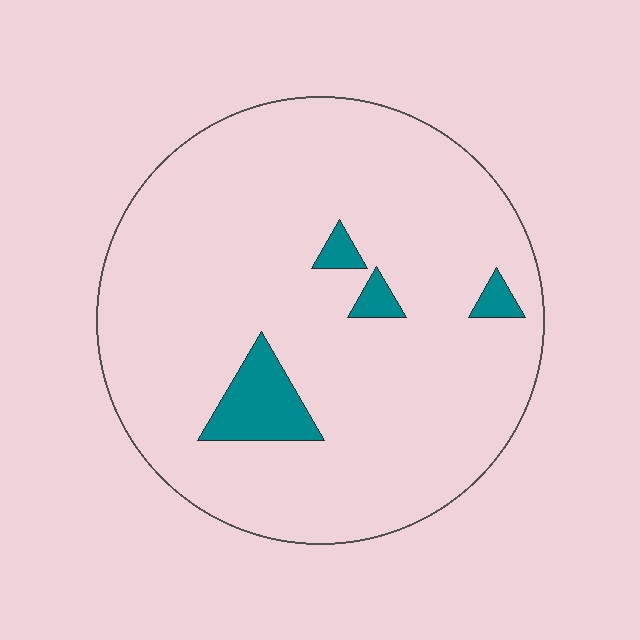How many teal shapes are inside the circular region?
4.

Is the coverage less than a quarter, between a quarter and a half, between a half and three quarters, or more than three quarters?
Less than a quarter.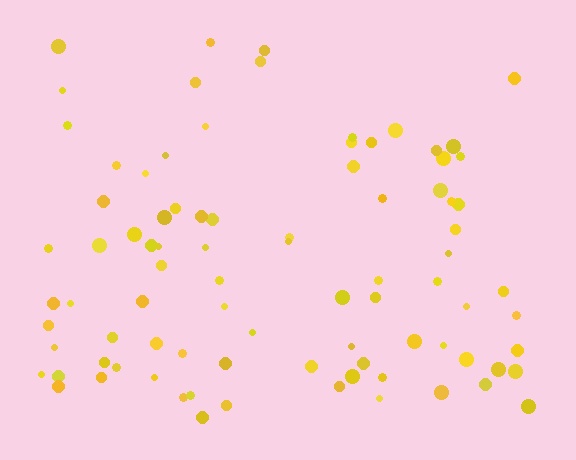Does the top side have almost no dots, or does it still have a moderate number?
Still a moderate number, just noticeably fewer than the bottom.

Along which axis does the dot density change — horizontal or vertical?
Vertical.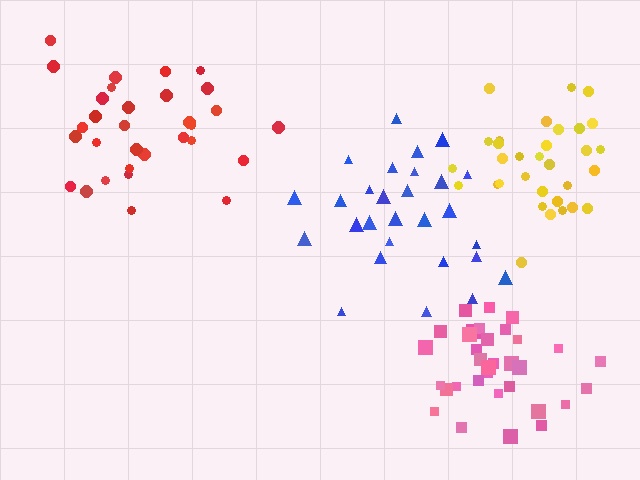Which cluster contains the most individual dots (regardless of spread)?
Pink (33).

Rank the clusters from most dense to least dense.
pink, red, yellow, blue.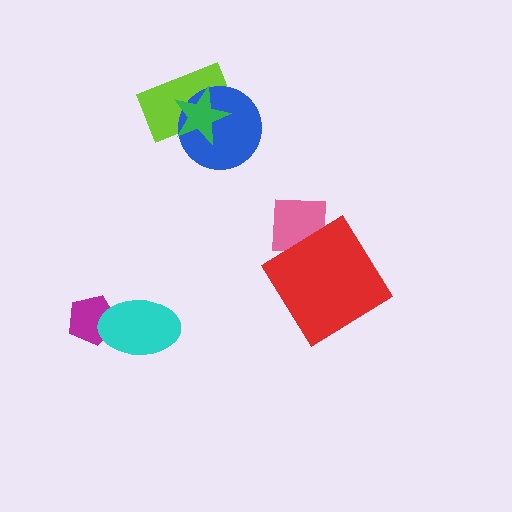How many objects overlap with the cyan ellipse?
1 object overlaps with the cyan ellipse.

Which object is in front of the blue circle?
The green star is in front of the blue circle.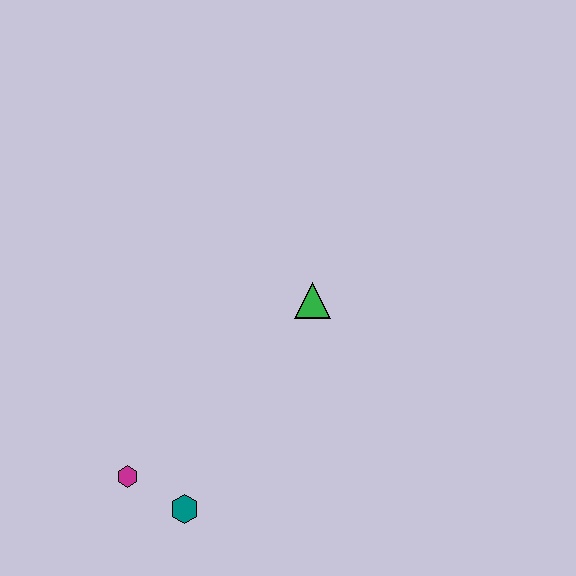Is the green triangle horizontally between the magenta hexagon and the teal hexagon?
No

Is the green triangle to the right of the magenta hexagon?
Yes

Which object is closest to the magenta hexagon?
The teal hexagon is closest to the magenta hexagon.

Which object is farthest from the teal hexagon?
The green triangle is farthest from the teal hexagon.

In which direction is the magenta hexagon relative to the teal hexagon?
The magenta hexagon is to the left of the teal hexagon.